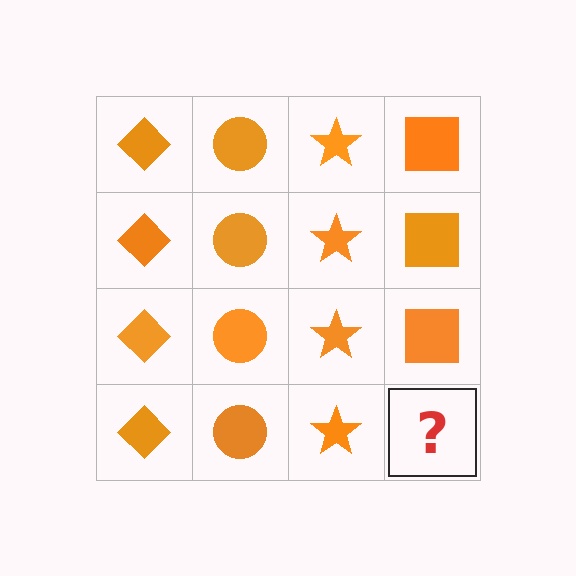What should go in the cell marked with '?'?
The missing cell should contain an orange square.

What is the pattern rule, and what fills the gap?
The rule is that each column has a consistent shape. The gap should be filled with an orange square.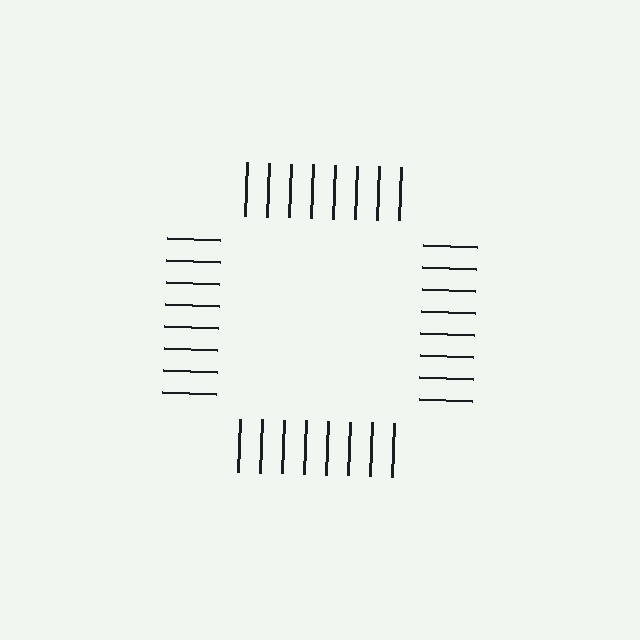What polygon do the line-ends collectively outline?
An illusory square — the line segments terminate on its edges but no continuous stroke is drawn.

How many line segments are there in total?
32 — 8 along each of the 4 edges.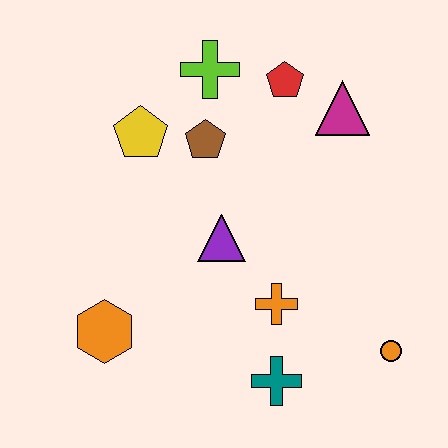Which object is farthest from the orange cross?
The lime cross is farthest from the orange cross.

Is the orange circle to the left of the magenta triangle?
No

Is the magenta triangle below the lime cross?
Yes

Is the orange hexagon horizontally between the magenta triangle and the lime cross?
No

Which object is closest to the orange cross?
The teal cross is closest to the orange cross.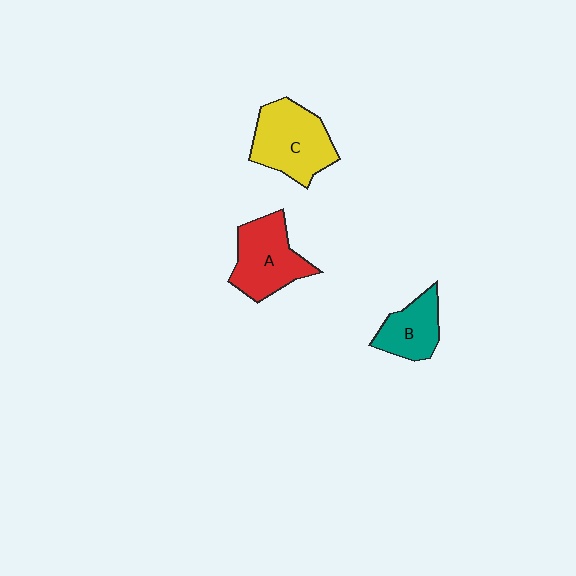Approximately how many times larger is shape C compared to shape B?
Approximately 1.6 times.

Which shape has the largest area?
Shape C (yellow).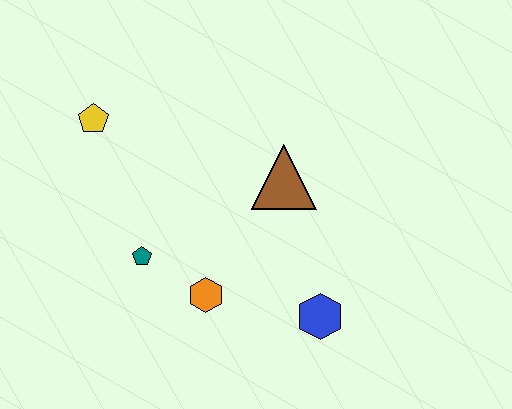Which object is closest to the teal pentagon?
The orange hexagon is closest to the teal pentagon.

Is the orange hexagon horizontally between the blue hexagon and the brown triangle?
No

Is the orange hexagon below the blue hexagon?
No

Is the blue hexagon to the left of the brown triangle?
No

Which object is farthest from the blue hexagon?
The yellow pentagon is farthest from the blue hexagon.